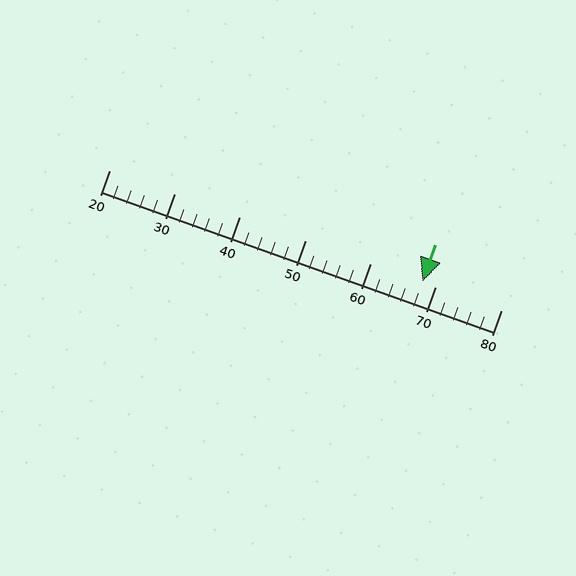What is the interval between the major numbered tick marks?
The major tick marks are spaced 10 units apart.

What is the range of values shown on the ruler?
The ruler shows values from 20 to 80.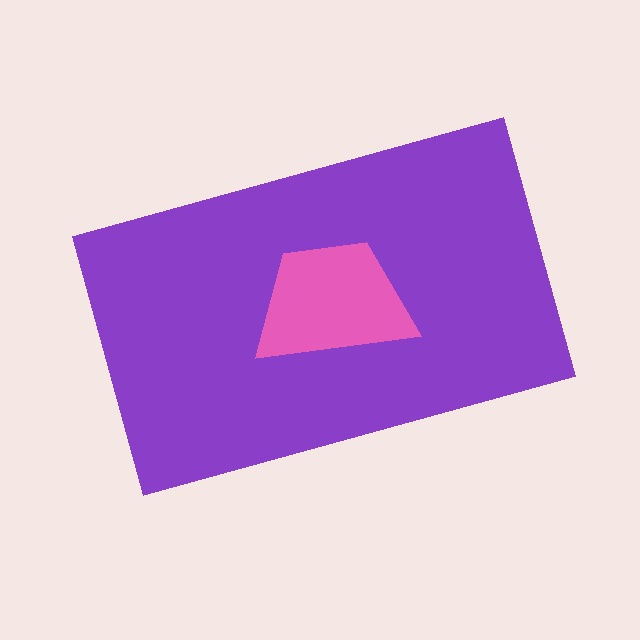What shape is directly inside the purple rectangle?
The pink trapezoid.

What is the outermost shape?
The purple rectangle.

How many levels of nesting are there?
2.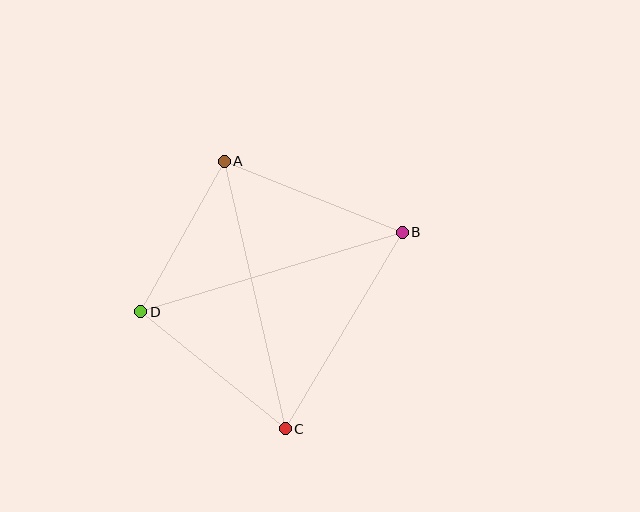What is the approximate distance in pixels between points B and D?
The distance between B and D is approximately 274 pixels.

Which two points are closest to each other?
Points A and D are closest to each other.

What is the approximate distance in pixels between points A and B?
The distance between A and B is approximately 192 pixels.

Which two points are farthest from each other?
Points A and C are farthest from each other.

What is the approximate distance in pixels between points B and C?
The distance between B and C is approximately 229 pixels.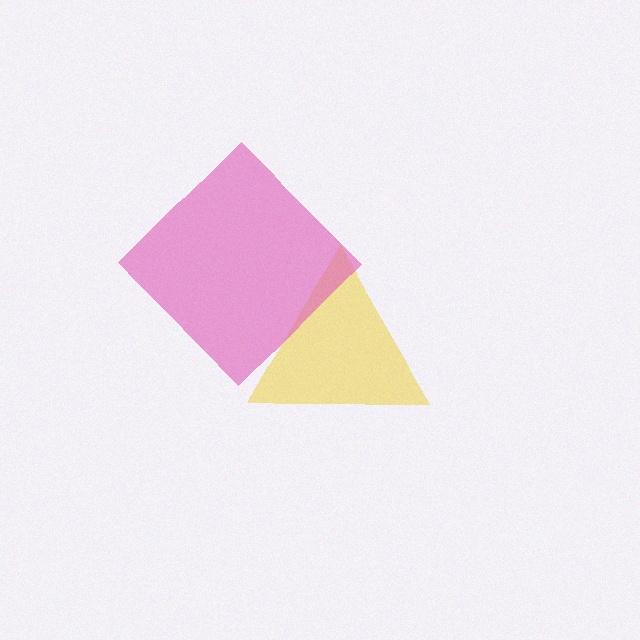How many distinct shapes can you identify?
There are 2 distinct shapes: a yellow triangle, a pink diamond.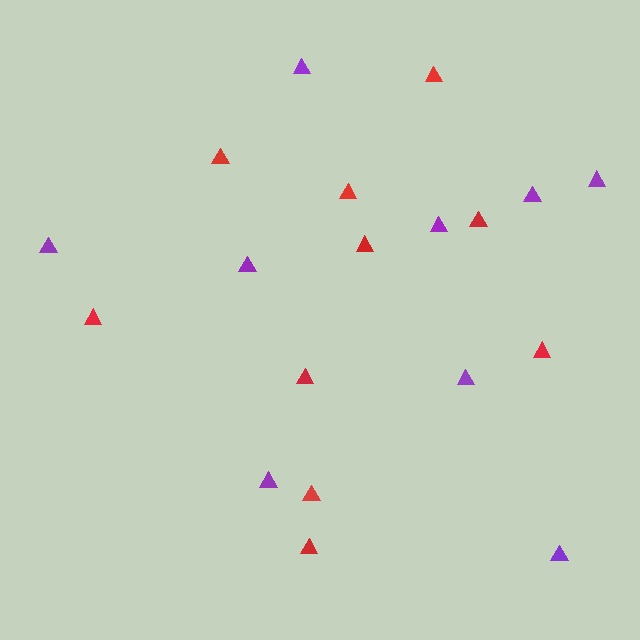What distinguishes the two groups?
There are 2 groups: one group of red triangles (10) and one group of purple triangles (9).